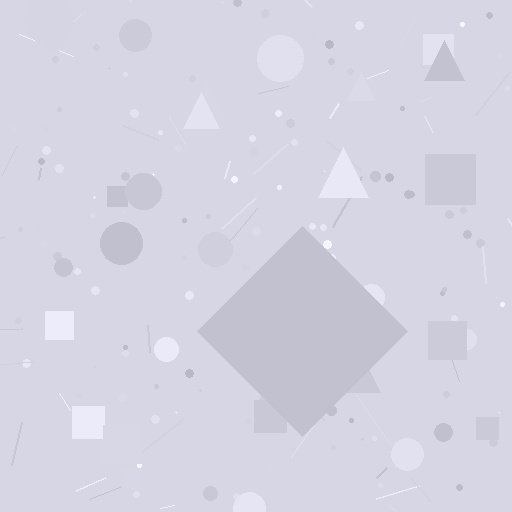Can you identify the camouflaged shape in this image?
The camouflaged shape is a diamond.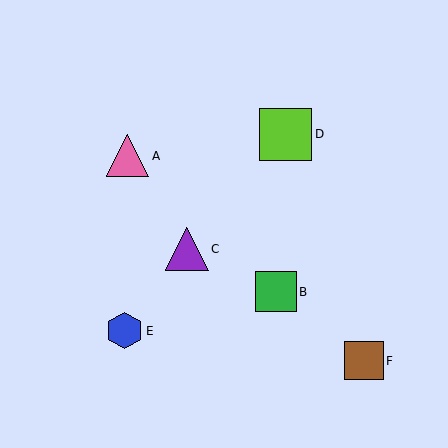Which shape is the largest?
The lime square (labeled D) is the largest.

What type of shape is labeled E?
Shape E is a blue hexagon.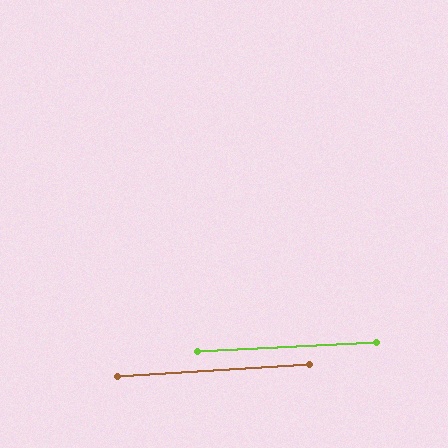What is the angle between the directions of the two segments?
Approximately 1 degree.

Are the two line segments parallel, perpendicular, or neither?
Parallel — their directions differ by only 1.0°.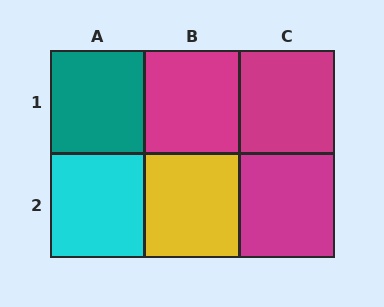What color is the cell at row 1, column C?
Magenta.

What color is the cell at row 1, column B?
Magenta.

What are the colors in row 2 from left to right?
Cyan, yellow, magenta.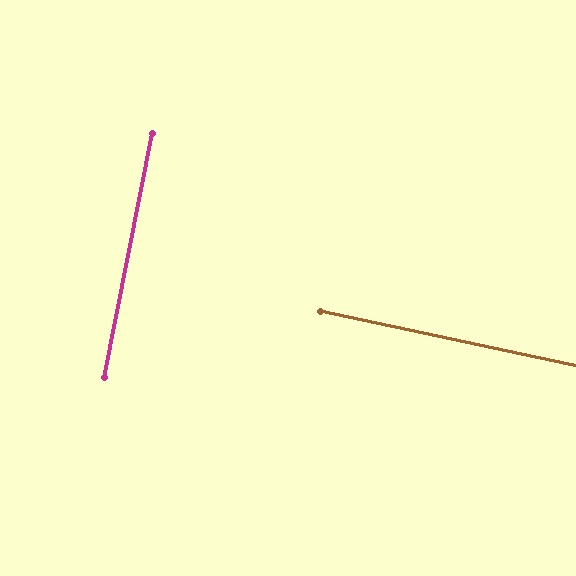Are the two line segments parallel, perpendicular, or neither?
Perpendicular — they meet at approximately 89°.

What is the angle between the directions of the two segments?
Approximately 89 degrees.